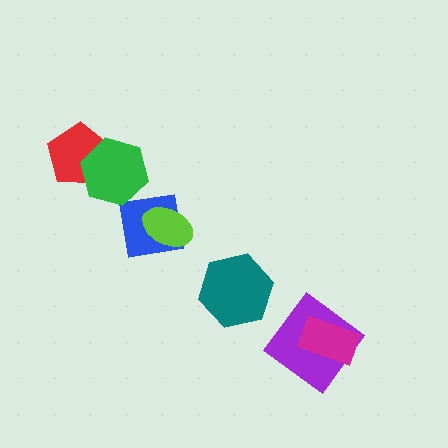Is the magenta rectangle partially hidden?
No, no other shape covers it.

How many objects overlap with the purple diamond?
1 object overlaps with the purple diamond.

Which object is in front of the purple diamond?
The magenta rectangle is in front of the purple diamond.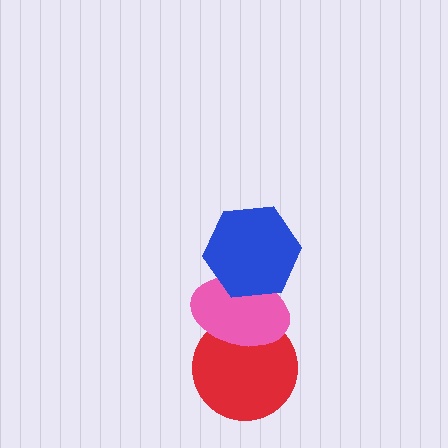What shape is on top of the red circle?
The pink ellipse is on top of the red circle.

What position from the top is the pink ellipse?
The pink ellipse is 2nd from the top.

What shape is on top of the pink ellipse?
The blue hexagon is on top of the pink ellipse.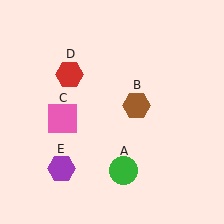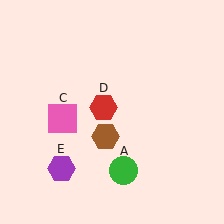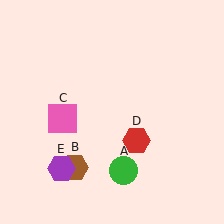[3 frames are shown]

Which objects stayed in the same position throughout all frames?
Green circle (object A) and pink square (object C) and purple hexagon (object E) remained stationary.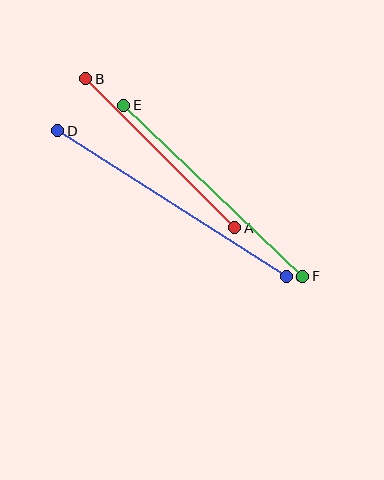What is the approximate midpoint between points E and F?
The midpoint is at approximately (213, 191) pixels.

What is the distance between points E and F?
The distance is approximately 248 pixels.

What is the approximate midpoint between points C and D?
The midpoint is at approximately (172, 204) pixels.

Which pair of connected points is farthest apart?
Points C and D are farthest apart.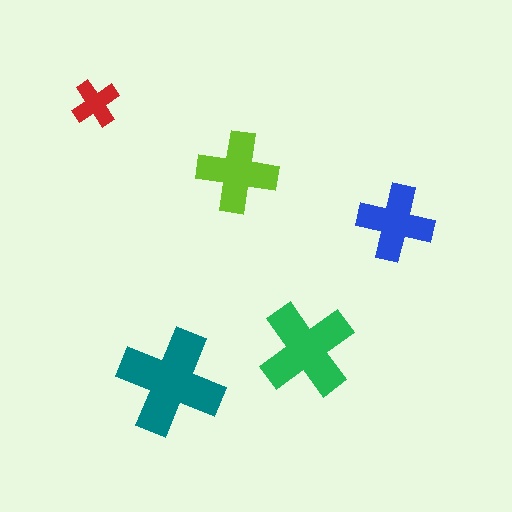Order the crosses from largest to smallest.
the teal one, the green one, the lime one, the blue one, the red one.